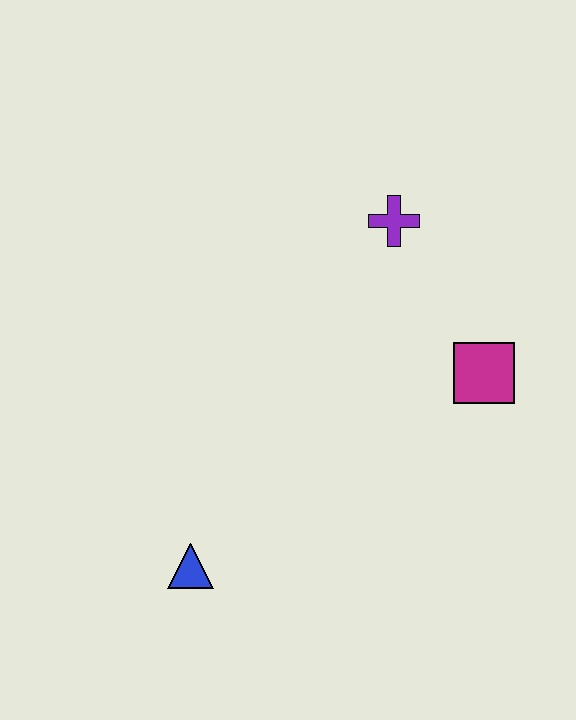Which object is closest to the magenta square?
The purple cross is closest to the magenta square.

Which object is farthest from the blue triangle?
The purple cross is farthest from the blue triangle.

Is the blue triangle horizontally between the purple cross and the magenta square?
No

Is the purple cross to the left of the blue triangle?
No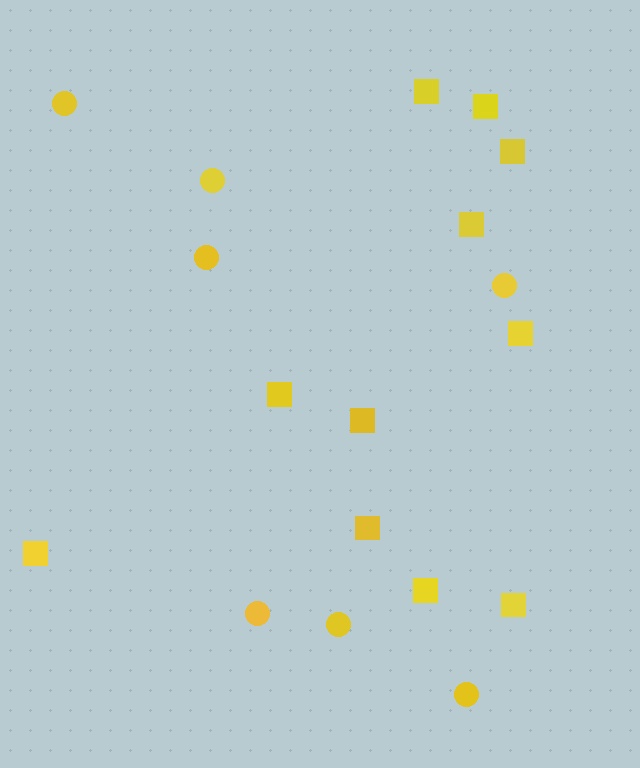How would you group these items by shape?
There are 2 groups: one group of circles (7) and one group of squares (11).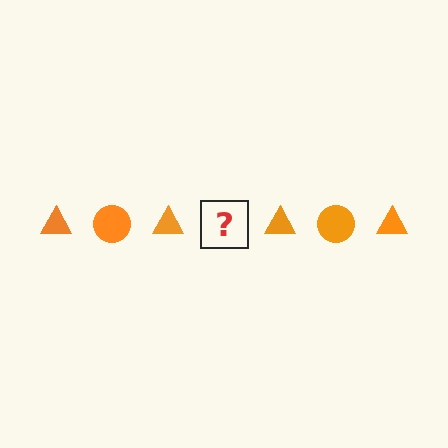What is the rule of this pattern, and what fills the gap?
The rule is that the pattern cycles through triangle, circle shapes in orange. The gap should be filled with an orange circle.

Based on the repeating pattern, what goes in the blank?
The blank should be an orange circle.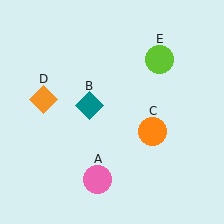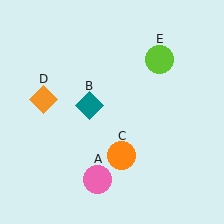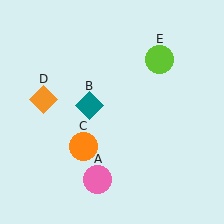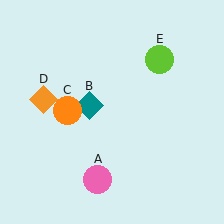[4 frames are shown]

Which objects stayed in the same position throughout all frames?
Pink circle (object A) and teal diamond (object B) and orange diamond (object D) and lime circle (object E) remained stationary.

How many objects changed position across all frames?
1 object changed position: orange circle (object C).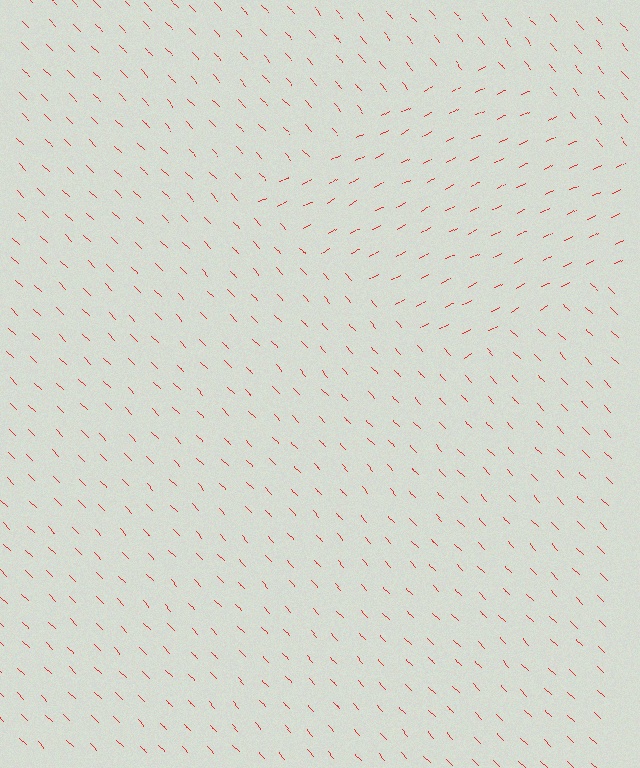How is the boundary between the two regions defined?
The boundary is defined purely by a change in line orientation (approximately 74 degrees difference). All lines are the same color and thickness.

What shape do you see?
I see a diamond.